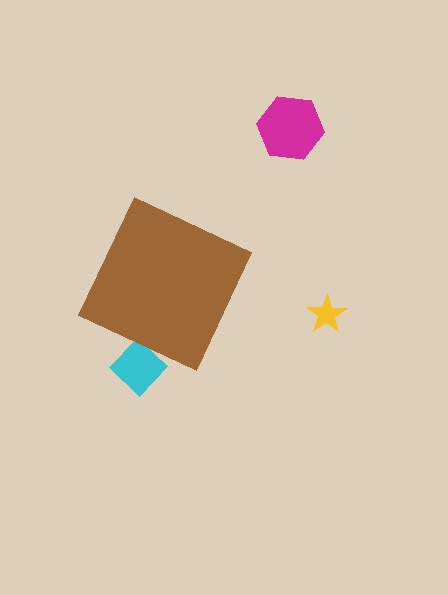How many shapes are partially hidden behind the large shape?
1 shape is partially hidden.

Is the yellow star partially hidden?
No, the yellow star is fully visible.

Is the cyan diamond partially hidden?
Yes, the cyan diamond is partially hidden behind the brown diamond.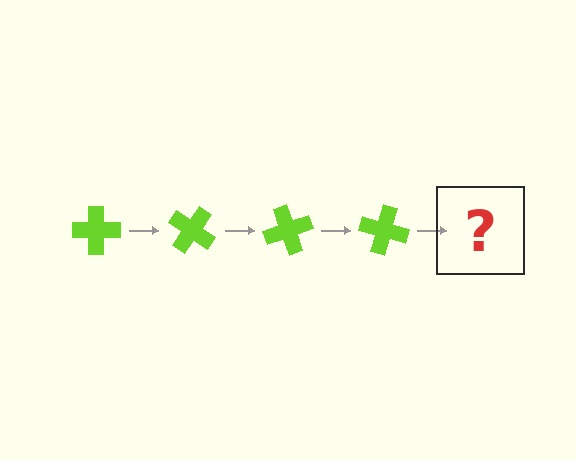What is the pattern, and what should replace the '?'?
The pattern is that the cross rotates 35 degrees each step. The '?' should be a lime cross rotated 140 degrees.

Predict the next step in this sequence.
The next step is a lime cross rotated 140 degrees.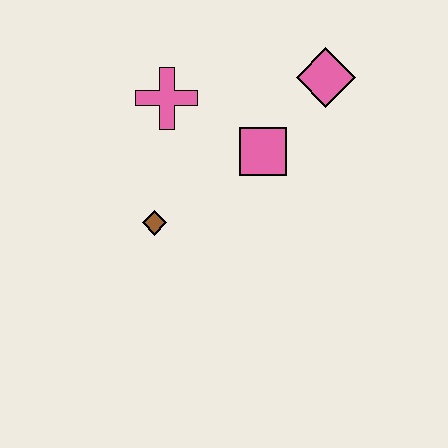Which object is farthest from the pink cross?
The pink diamond is farthest from the pink cross.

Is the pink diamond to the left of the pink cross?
No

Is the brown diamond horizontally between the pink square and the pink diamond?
No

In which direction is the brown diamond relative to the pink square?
The brown diamond is to the left of the pink square.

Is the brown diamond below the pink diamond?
Yes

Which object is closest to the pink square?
The pink diamond is closest to the pink square.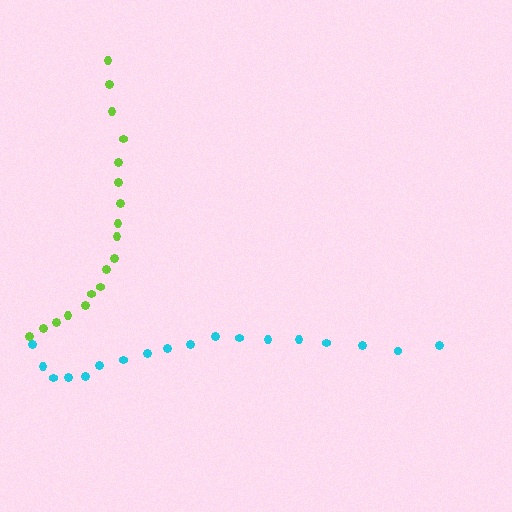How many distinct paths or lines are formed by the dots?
There are 2 distinct paths.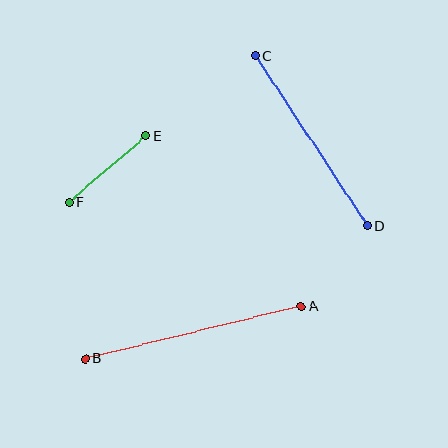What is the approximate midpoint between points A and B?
The midpoint is at approximately (193, 333) pixels.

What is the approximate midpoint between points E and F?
The midpoint is at approximately (107, 169) pixels.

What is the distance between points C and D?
The distance is approximately 203 pixels.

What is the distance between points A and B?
The distance is approximately 221 pixels.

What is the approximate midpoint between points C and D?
The midpoint is at approximately (311, 141) pixels.